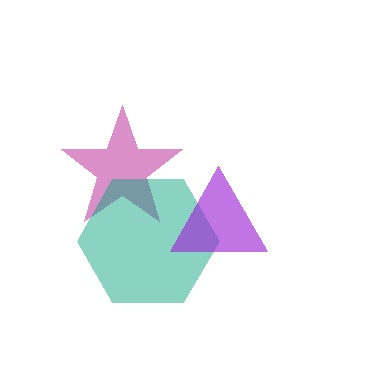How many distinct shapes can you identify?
There are 3 distinct shapes: a magenta star, a teal hexagon, a purple triangle.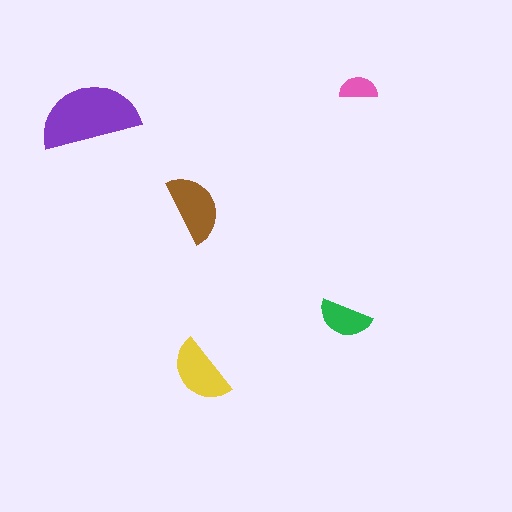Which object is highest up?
The pink semicircle is topmost.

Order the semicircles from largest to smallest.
the purple one, the brown one, the yellow one, the green one, the pink one.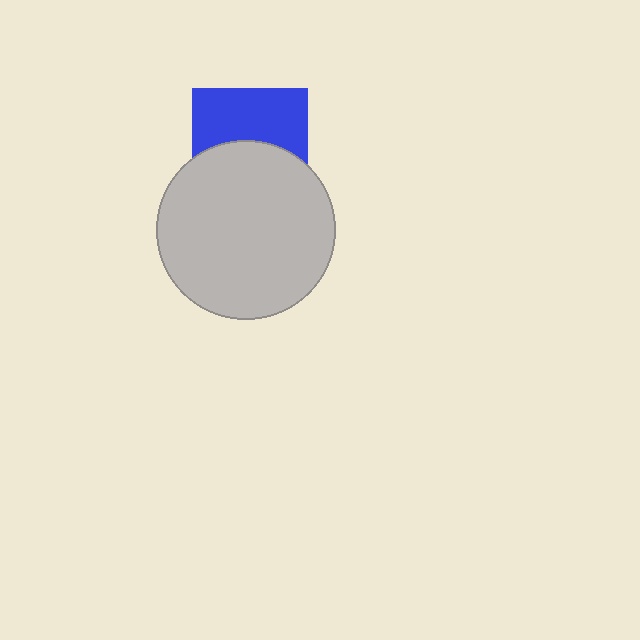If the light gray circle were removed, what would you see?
You would see the complete blue square.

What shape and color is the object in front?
The object in front is a light gray circle.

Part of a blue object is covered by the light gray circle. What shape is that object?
It is a square.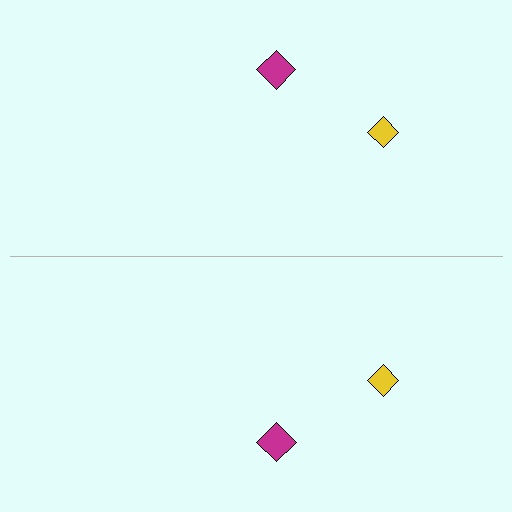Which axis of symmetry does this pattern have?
The pattern has a horizontal axis of symmetry running through the center of the image.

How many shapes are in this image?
There are 4 shapes in this image.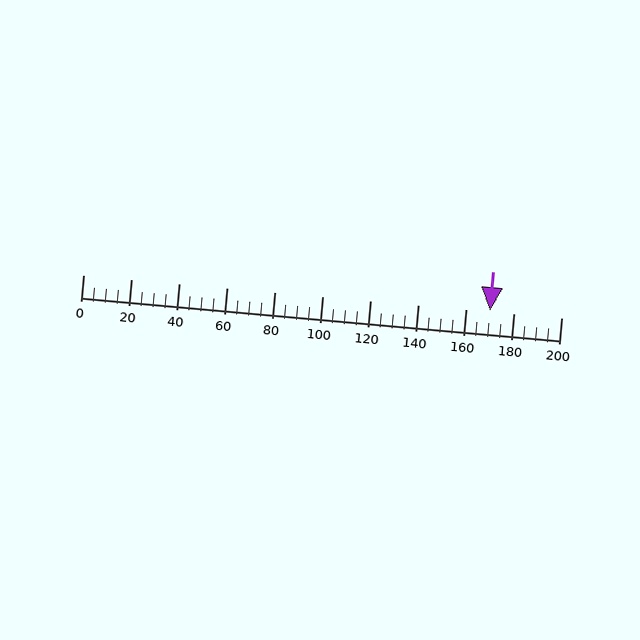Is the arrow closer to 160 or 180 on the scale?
The arrow is closer to 180.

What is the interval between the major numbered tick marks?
The major tick marks are spaced 20 units apart.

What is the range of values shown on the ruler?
The ruler shows values from 0 to 200.